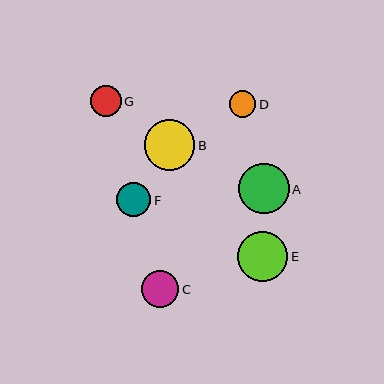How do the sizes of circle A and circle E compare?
Circle A and circle E are approximately the same size.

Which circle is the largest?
Circle A is the largest with a size of approximately 51 pixels.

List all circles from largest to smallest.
From largest to smallest: A, B, E, C, F, G, D.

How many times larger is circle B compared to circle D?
Circle B is approximately 1.9 times the size of circle D.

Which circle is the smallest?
Circle D is the smallest with a size of approximately 27 pixels.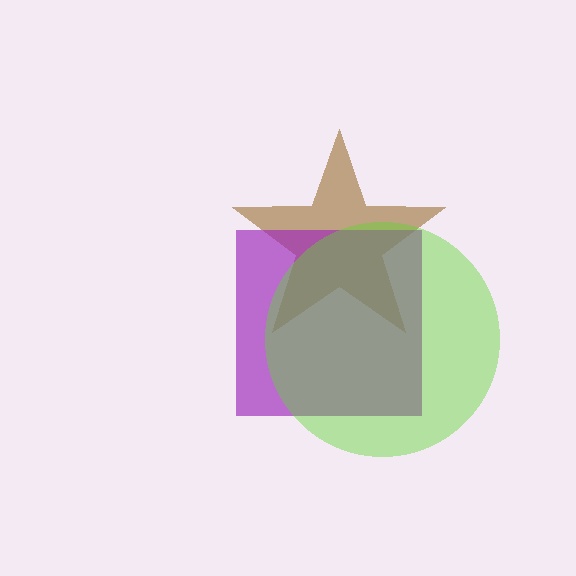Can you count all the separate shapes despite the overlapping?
Yes, there are 3 separate shapes.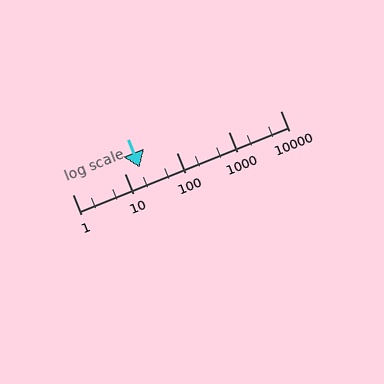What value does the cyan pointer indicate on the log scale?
The pointer indicates approximately 20.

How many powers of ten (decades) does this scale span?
The scale spans 4 decades, from 1 to 10000.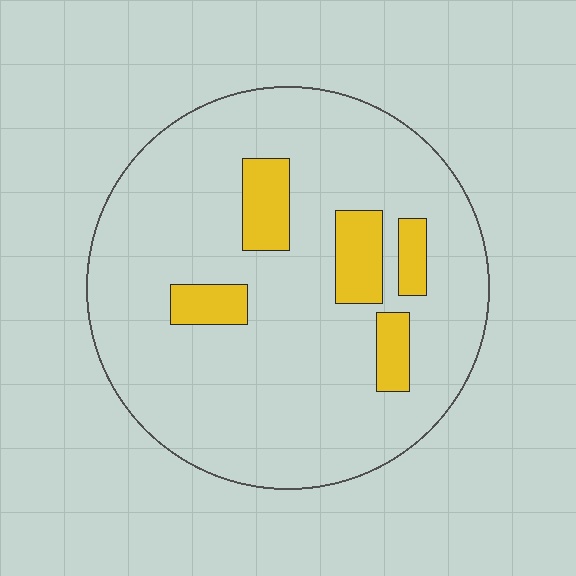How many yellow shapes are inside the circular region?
5.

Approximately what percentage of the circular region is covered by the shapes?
Approximately 15%.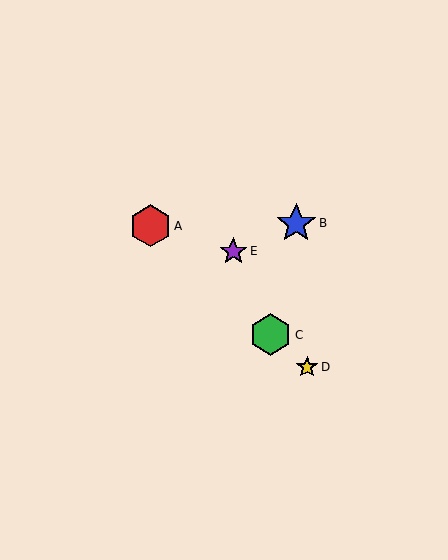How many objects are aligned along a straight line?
3 objects (A, C, D) are aligned along a straight line.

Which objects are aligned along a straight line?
Objects A, C, D are aligned along a straight line.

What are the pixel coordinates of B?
Object B is at (296, 223).